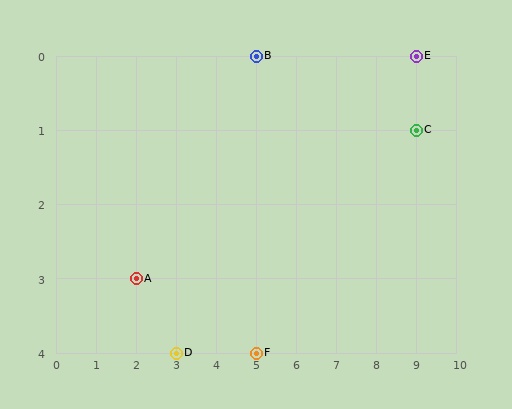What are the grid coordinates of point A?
Point A is at grid coordinates (2, 3).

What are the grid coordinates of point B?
Point B is at grid coordinates (5, 0).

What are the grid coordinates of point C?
Point C is at grid coordinates (9, 1).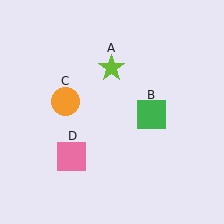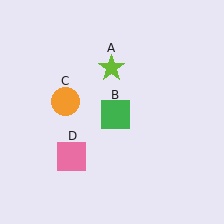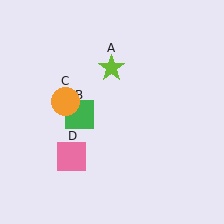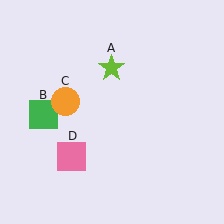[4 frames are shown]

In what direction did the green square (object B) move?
The green square (object B) moved left.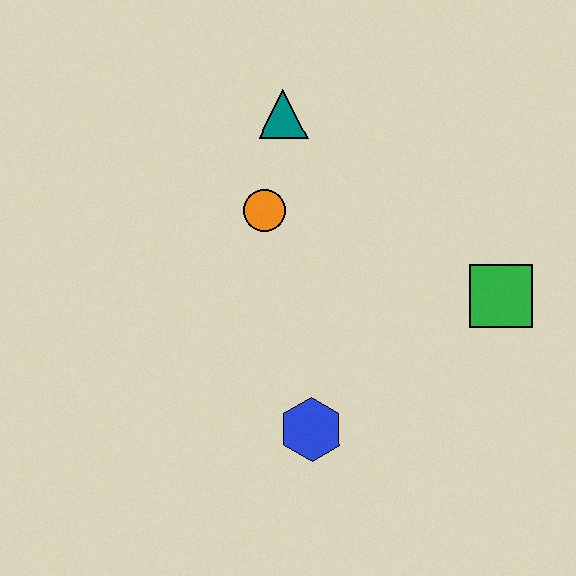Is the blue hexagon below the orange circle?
Yes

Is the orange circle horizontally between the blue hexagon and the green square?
No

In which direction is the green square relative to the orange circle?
The green square is to the right of the orange circle.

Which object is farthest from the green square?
The teal triangle is farthest from the green square.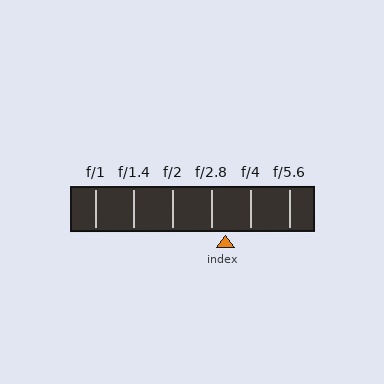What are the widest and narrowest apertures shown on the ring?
The widest aperture shown is f/1 and the narrowest is f/5.6.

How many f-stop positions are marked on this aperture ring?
There are 6 f-stop positions marked.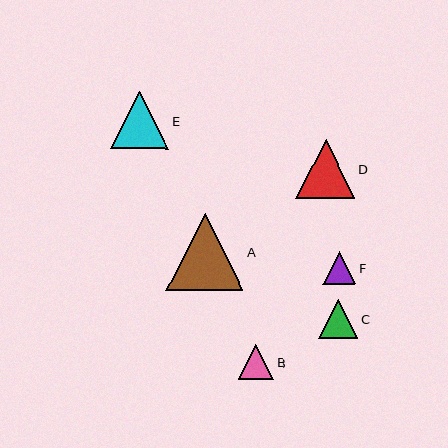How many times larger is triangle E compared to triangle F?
Triangle E is approximately 1.8 times the size of triangle F.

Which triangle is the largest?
Triangle A is the largest with a size of approximately 77 pixels.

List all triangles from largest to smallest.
From largest to smallest: A, D, E, C, B, F.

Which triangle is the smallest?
Triangle F is the smallest with a size of approximately 32 pixels.